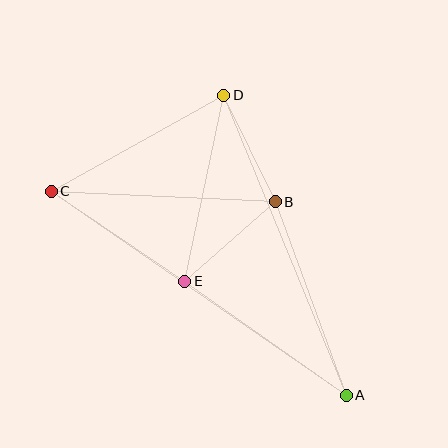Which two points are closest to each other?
Points B and D are closest to each other.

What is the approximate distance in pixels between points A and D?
The distance between A and D is approximately 324 pixels.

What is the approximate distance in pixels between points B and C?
The distance between B and C is approximately 224 pixels.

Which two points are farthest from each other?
Points A and C are farthest from each other.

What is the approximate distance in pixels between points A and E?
The distance between A and E is approximately 198 pixels.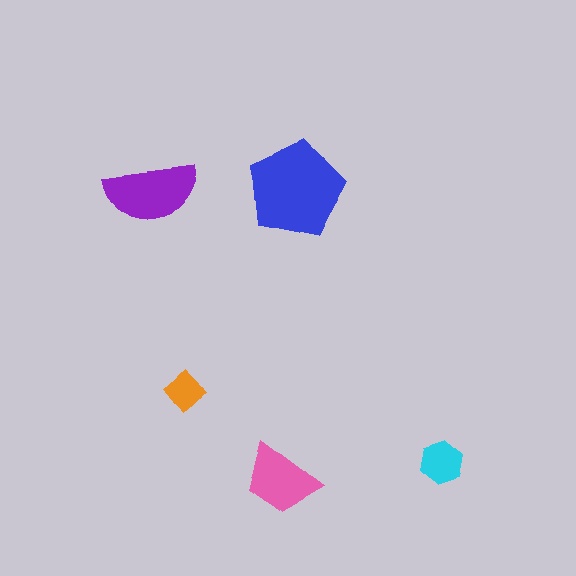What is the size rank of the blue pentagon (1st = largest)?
1st.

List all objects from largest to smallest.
The blue pentagon, the purple semicircle, the pink trapezoid, the cyan hexagon, the orange diamond.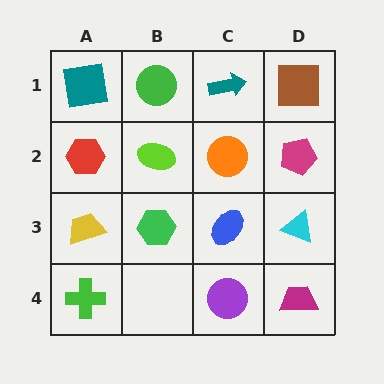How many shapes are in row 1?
4 shapes.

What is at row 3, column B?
A green hexagon.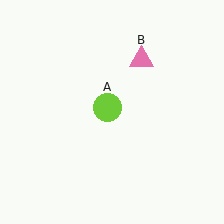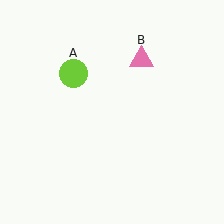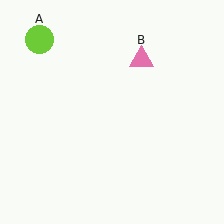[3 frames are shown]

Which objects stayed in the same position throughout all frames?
Pink triangle (object B) remained stationary.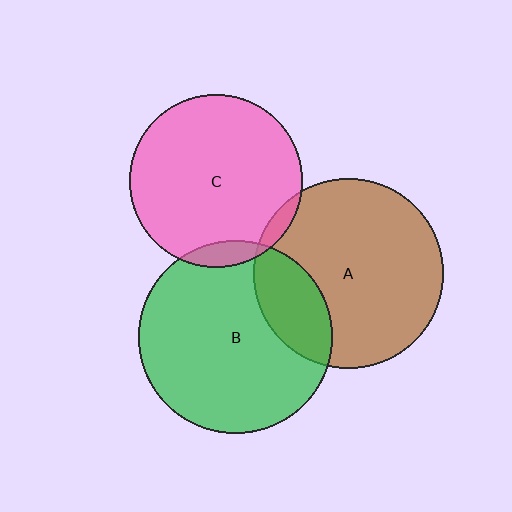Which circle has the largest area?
Circle B (green).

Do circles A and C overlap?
Yes.